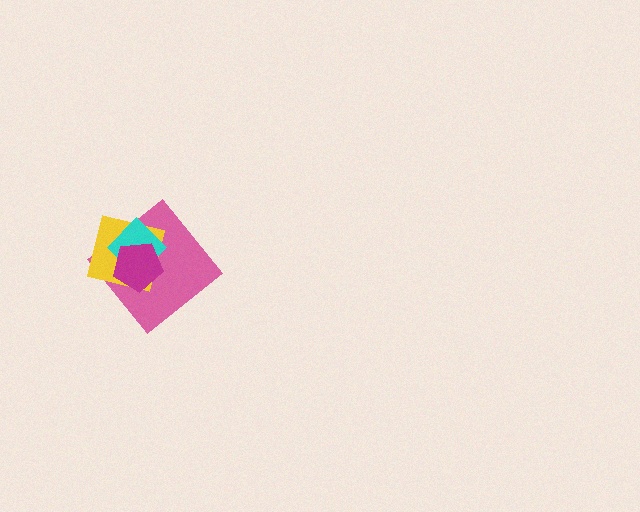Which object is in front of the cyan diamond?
The magenta pentagon is in front of the cyan diamond.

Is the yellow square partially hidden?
Yes, it is partially covered by another shape.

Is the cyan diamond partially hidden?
Yes, it is partially covered by another shape.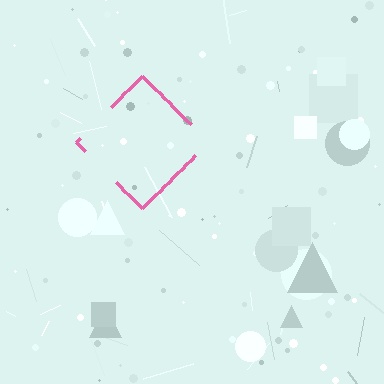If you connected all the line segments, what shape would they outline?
They would outline a diamond.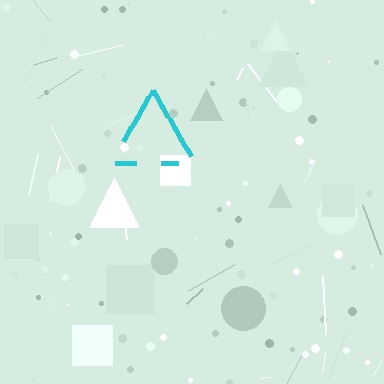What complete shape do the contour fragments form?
The contour fragments form a triangle.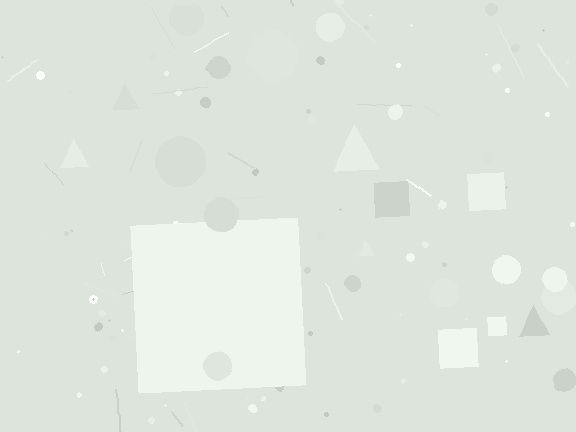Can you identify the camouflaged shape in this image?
The camouflaged shape is a square.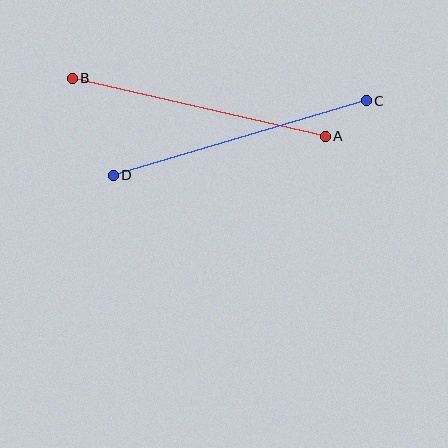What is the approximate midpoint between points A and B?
The midpoint is at approximately (199, 107) pixels.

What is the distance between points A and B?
The distance is approximately 260 pixels.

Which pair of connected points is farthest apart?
Points C and D are farthest apart.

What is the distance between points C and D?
The distance is approximately 263 pixels.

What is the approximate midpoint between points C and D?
The midpoint is at approximately (240, 138) pixels.